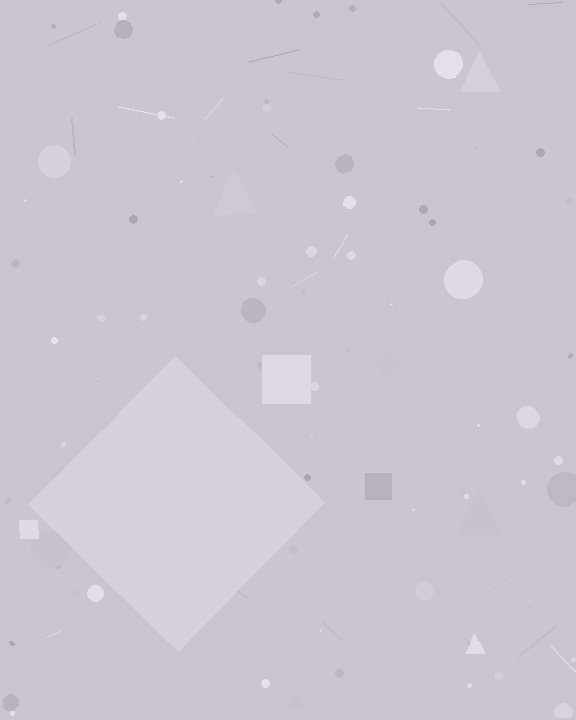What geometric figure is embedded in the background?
A diamond is embedded in the background.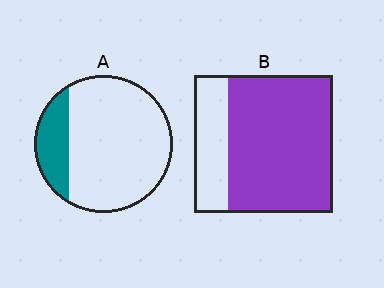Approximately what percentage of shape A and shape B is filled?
A is approximately 20% and B is approximately 75%.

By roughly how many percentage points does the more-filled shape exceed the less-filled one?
By roughly 55 percentage points (B over A).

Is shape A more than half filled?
No.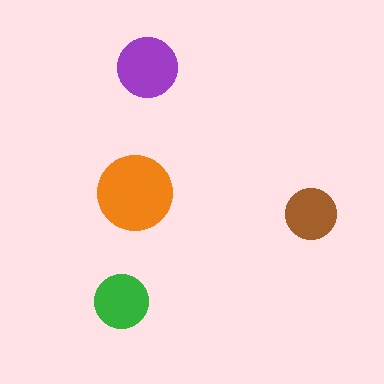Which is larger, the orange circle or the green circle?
The orange one.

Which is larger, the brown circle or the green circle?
The green one.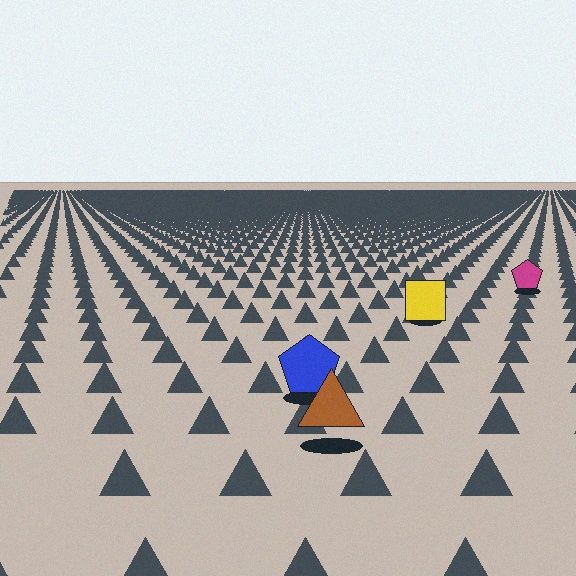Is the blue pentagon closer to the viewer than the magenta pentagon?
Yes. The blue pentagon is closer — you can tell from the texture gradient: the ground texture is coarser near it.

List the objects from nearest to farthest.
From nearest to farthest: the brown triangle, the blue pentagon, the yellow square, the magenta pentagon.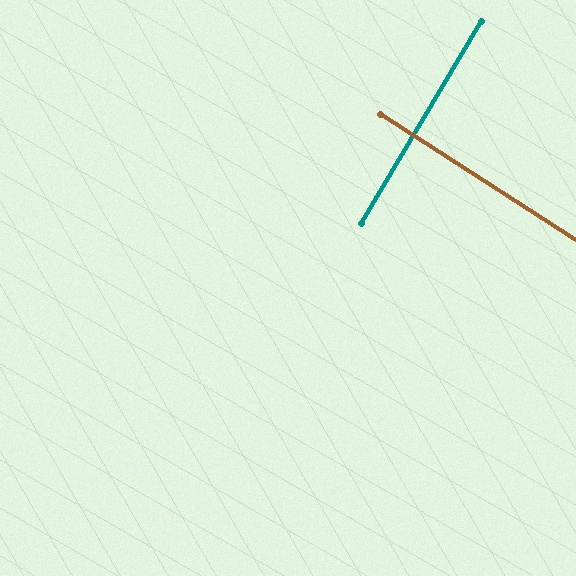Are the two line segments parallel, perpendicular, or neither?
Perpendicular — they meet at approximately 88°.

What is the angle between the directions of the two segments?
Approximately 88 degrees.